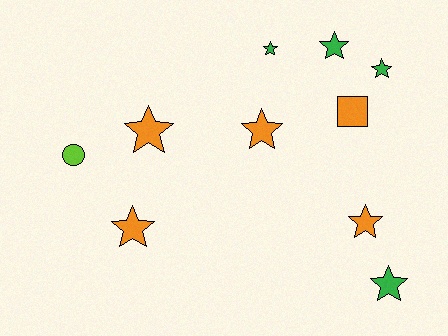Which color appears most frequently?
Orange, with 5 objects.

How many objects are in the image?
There are 10 objects.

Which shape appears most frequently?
Star, with 8 objects.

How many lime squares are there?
There are no lime squares.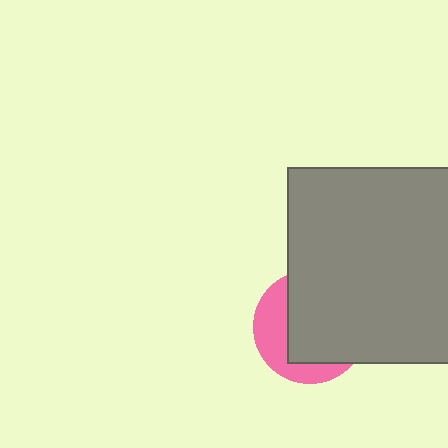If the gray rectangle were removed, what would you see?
You would see the complete pink circle.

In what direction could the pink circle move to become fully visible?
The pink circle could move toward the lower-left. That would shift it out from behind the gray rectangle entirely.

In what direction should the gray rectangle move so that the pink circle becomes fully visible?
The gray rectangle should move toward the upper-right. That is the shortest direction to clear the overlap and leave the pink circle fully visible.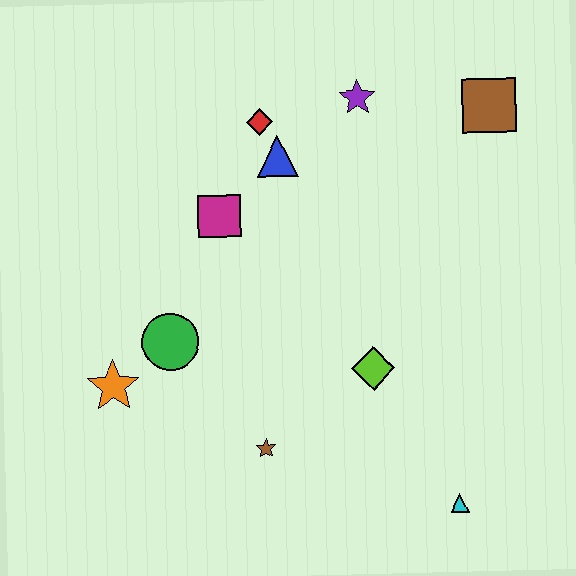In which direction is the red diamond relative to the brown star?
The red diamond is above the brown star.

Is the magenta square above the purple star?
No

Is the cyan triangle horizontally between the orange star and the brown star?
No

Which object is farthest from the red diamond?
The cyan triangle is farthest from the red diamond.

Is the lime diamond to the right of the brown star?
Yes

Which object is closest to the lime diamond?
The brown star is closest to the lime diamond.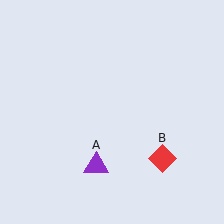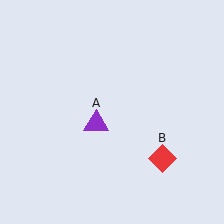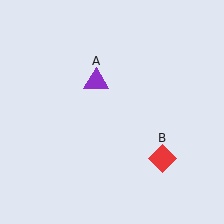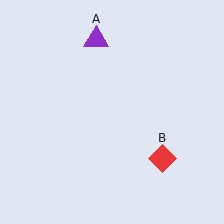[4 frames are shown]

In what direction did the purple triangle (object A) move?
The purple triangle (object A) moved up.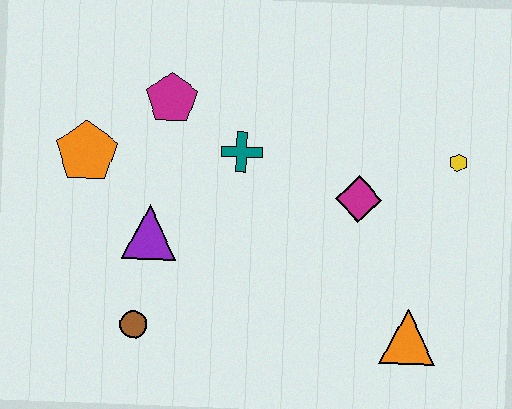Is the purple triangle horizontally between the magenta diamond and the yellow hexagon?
No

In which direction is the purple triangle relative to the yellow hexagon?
The purple triangle is to the left of the yellow hexagon.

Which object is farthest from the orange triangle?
The orange pentagon is farthest from the orange triangle.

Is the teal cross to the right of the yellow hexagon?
No